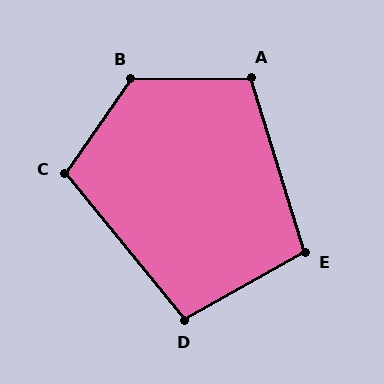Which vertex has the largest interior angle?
B, at approximately 125 degrees.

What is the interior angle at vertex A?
Approximately 107 degrees (obtuse).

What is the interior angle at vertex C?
Approximately 106 degrees (obtuse).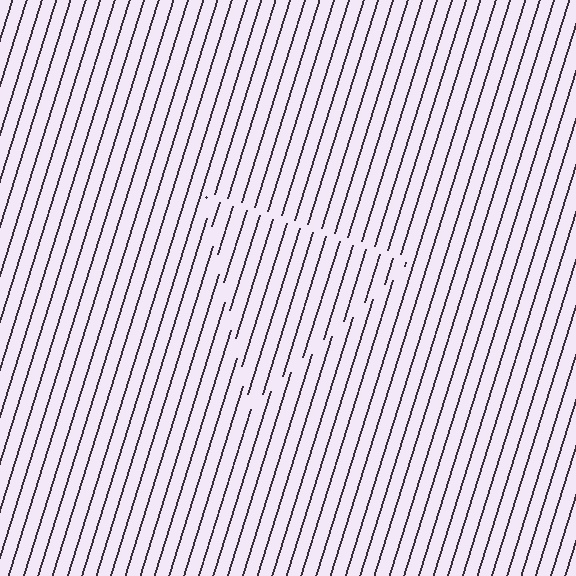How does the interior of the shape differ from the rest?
The interior of the shape contains the same grating, shifted by half a period — the contour is defined by the phase discontinuity where line-ends from the inner and outer gratings abut.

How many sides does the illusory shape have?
3 sides — the line-ends trace a triangle.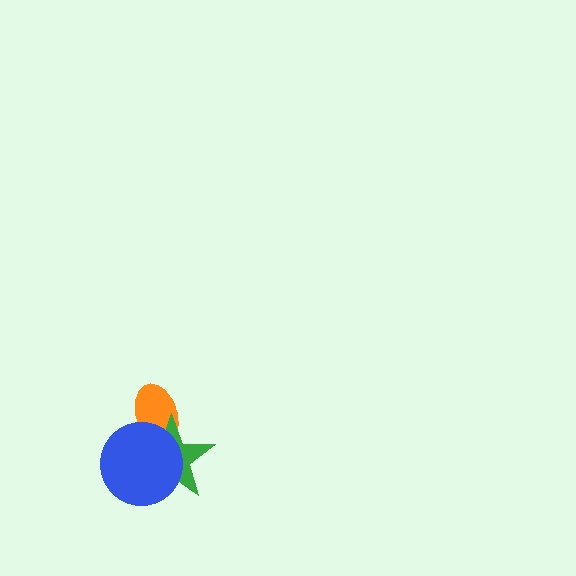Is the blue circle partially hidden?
No, no other shape covers it.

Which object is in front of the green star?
The blue circle is in front of the green star.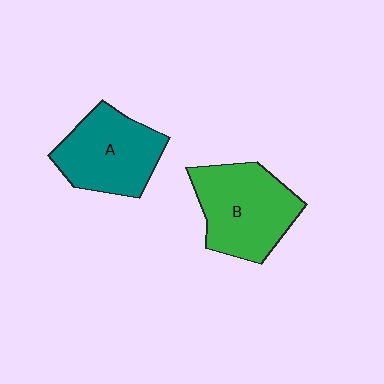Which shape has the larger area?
Shape B (green).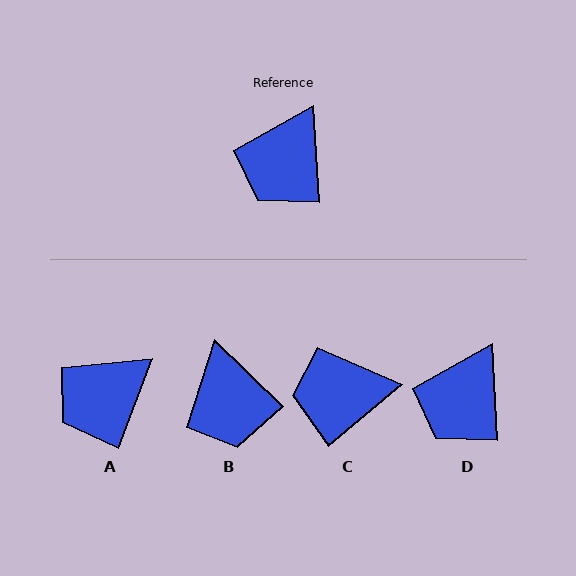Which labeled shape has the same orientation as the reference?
D.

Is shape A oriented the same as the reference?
No, it is off by about 24 degrees.